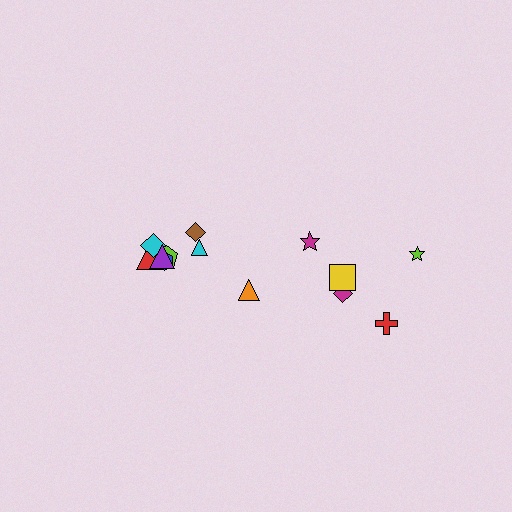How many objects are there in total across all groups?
There are 13 objects.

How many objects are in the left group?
There are 8 objects.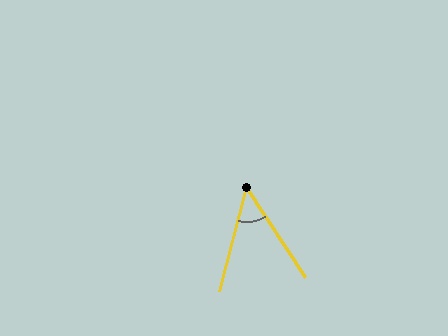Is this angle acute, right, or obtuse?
It is acute.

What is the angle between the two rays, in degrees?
Approximately 48 degrees.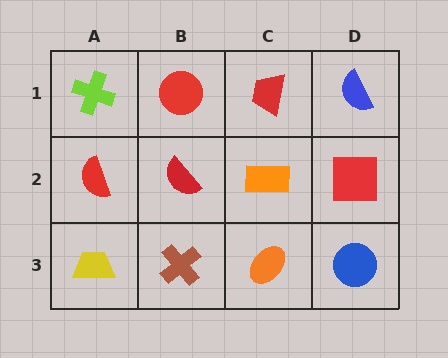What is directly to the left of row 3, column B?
A yellow trapezoid.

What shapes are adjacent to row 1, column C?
An orange rectangle (row 2, column C), a red circle (row 1, column B), a blue semicircle (row 1, column D).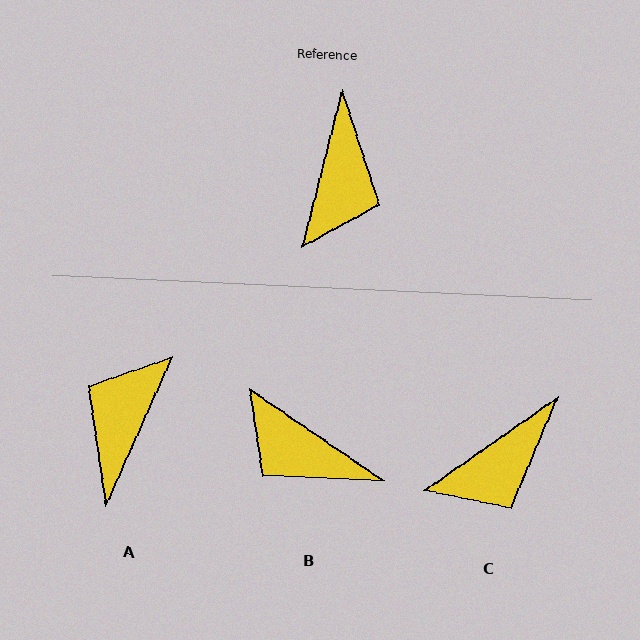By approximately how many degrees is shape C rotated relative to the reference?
Approximately 41 degrees clockwise.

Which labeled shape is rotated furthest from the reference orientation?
A, about 170 degrees away.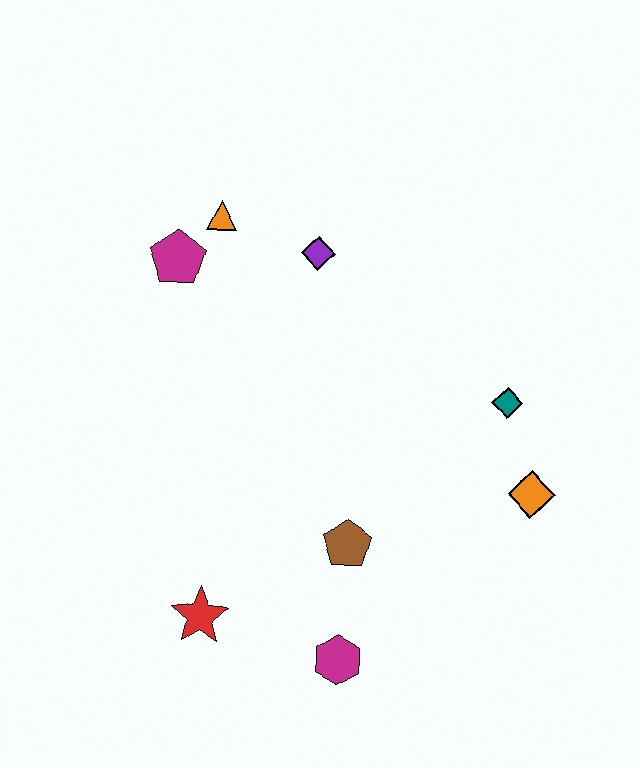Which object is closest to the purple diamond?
The orange triangle is closest to the purple diamond.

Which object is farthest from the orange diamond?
The magenta pentagon is farthest from the orange diamond.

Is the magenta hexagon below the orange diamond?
Yes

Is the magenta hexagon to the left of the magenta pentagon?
No